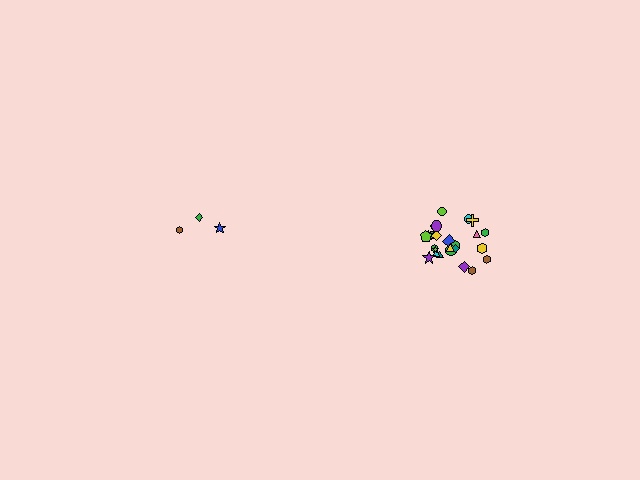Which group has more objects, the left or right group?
The right group.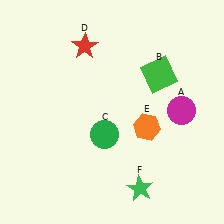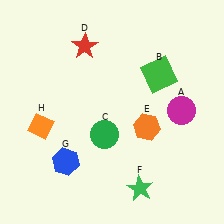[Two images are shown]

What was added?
A blue hexagon (G), an orange diamond (H) were added in Image 2.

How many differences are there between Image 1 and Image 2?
There are 2 differences between the two images.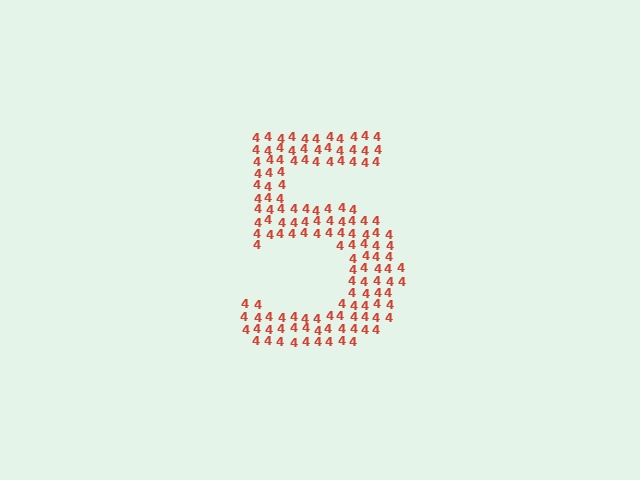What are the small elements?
The small elements are digit 4's.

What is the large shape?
The large shape is the digit 5.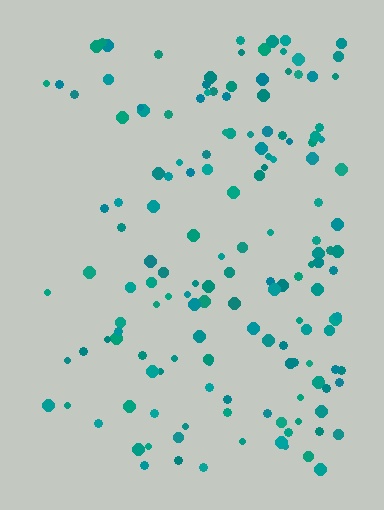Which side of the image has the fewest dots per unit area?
The left.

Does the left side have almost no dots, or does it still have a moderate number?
Still a moderate number, just noticeably fewer than the right.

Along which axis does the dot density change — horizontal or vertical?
Horizontal.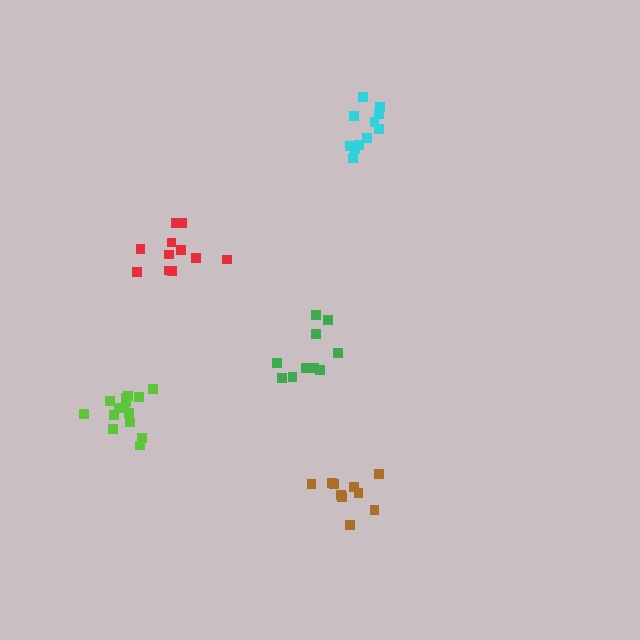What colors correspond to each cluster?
The clusters are colored: green, brown, red, cyan, lime.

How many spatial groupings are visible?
There are 5 spatial groupings.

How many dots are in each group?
Group 1: 10 dots, Group 2: 10 dots, Group 3: 11 dots, Group 4: 11 dots, Group 5: 15 dots (57 total).